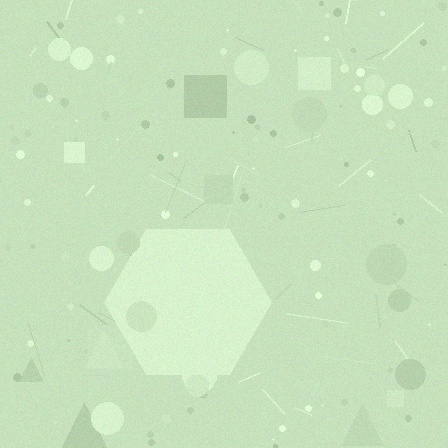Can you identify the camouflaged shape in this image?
The camouflaged shape is a hexagon.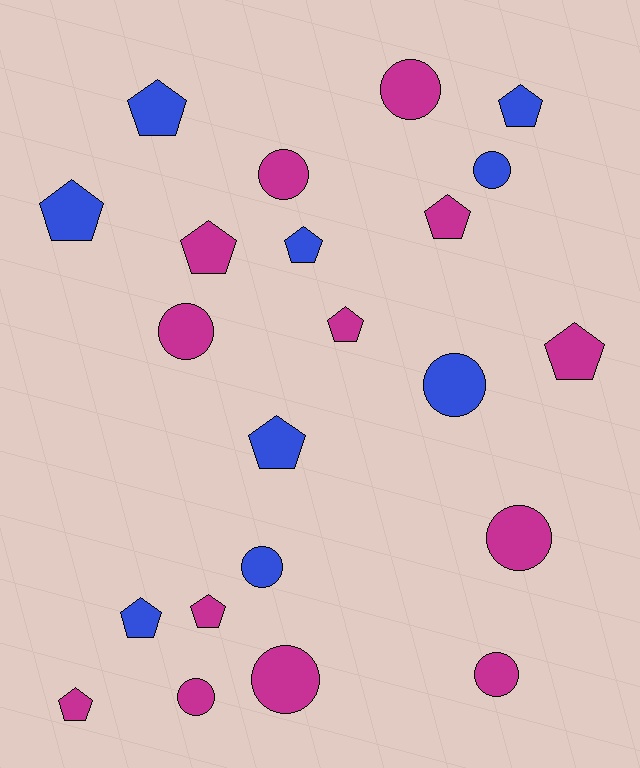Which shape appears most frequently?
Pentagon, with 12 objects.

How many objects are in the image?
There are 22 objects.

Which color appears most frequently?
Magenta, with 13 objects.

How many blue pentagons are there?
There are 6 blue pentagons.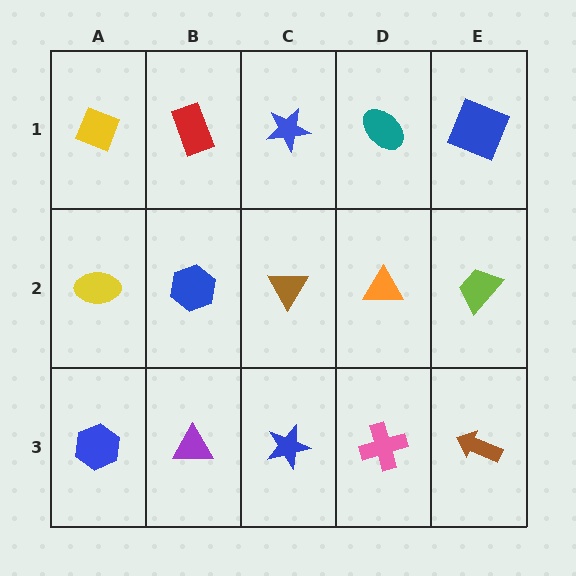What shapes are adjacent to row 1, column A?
A yellow ellipse (row 2, column A), a red rectangle (row 1, column B).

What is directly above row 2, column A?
A yellow diamond.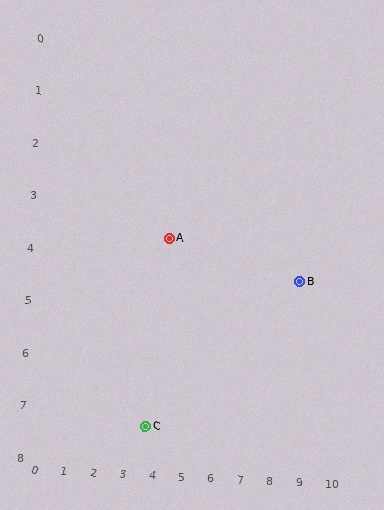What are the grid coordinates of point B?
Point B is at approximately (8.7, 4.4).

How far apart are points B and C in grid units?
Points B and C are about 5.8 grid units apart.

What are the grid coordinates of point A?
Point A is at approximately (4.2, 3.7).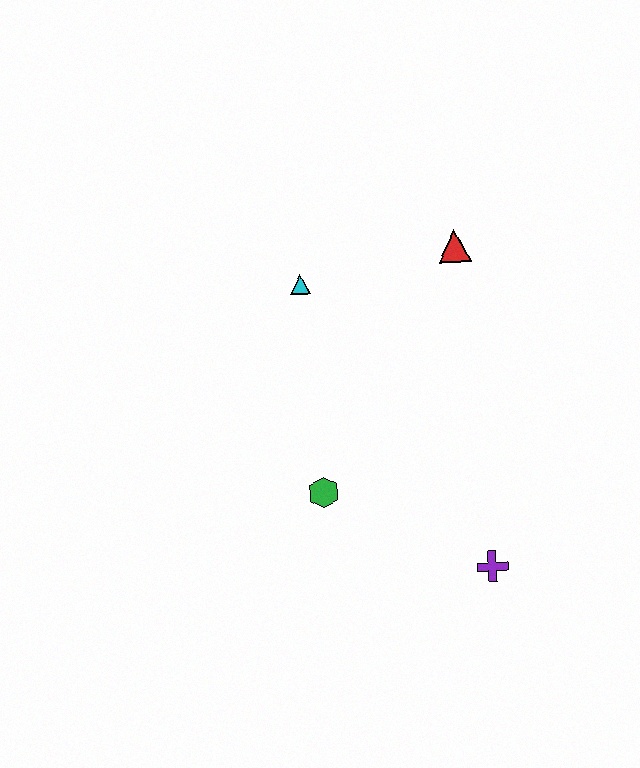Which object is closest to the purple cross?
The green hexagon is closest to the purple cross.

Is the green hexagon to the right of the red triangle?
No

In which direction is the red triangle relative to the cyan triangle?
The red triangle is to the right of the cyan triangle.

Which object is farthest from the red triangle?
The purple cross is farthest from the red triangle.